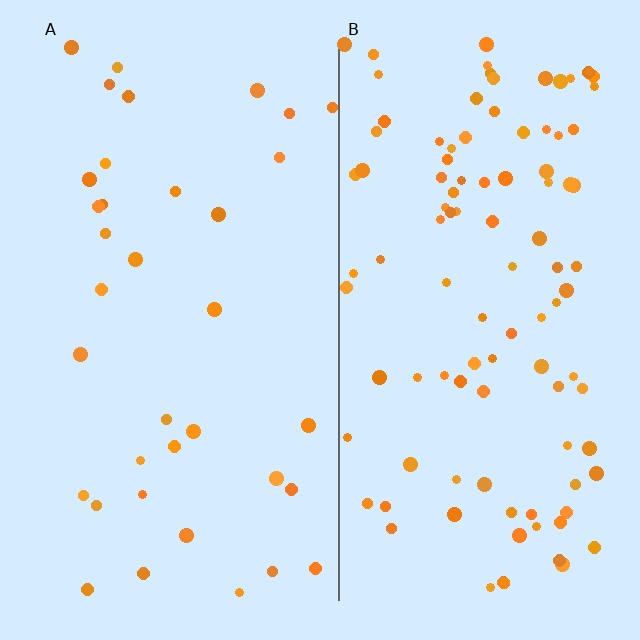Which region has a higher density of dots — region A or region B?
B (the right).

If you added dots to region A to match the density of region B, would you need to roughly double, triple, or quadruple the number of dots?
Approximately triple.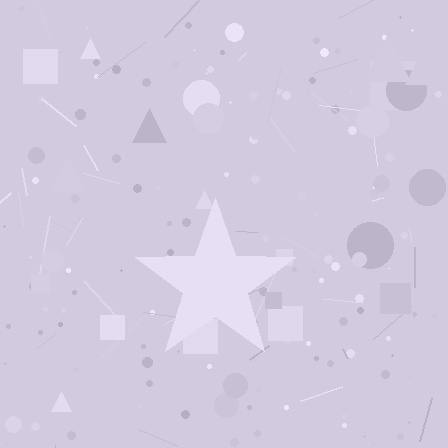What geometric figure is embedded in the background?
A star is embedded in the background.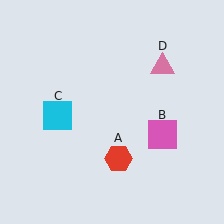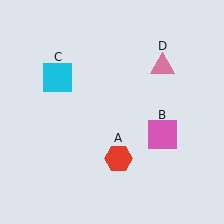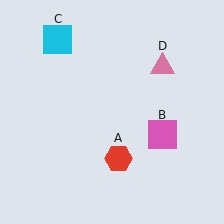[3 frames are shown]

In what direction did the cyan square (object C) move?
The cyan square (object C) moved up.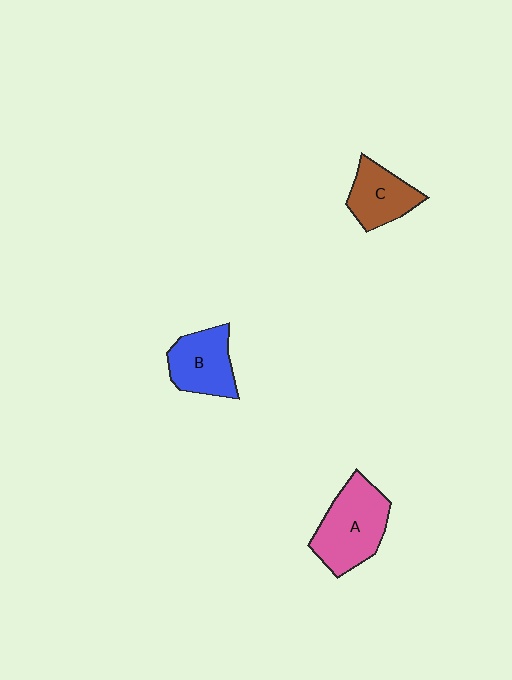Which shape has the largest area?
Shape A (pink).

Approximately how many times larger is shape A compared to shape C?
Approximately 1.5 times.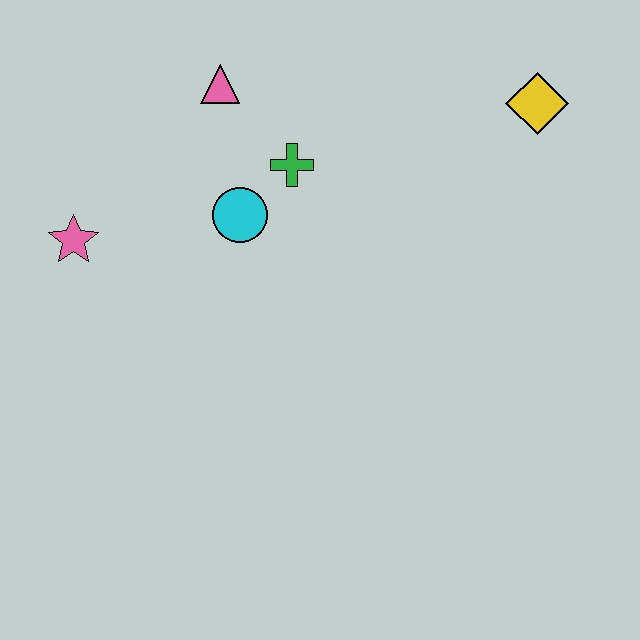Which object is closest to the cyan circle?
The green cross is closest to the cyan circle.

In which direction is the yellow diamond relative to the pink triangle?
The yellow diamond is to the right of the pink triangle.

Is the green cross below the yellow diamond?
Yes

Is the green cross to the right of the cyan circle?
Yes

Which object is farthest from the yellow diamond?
The pink star is farthest from the yellow diamond.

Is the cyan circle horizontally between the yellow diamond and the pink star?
Yes